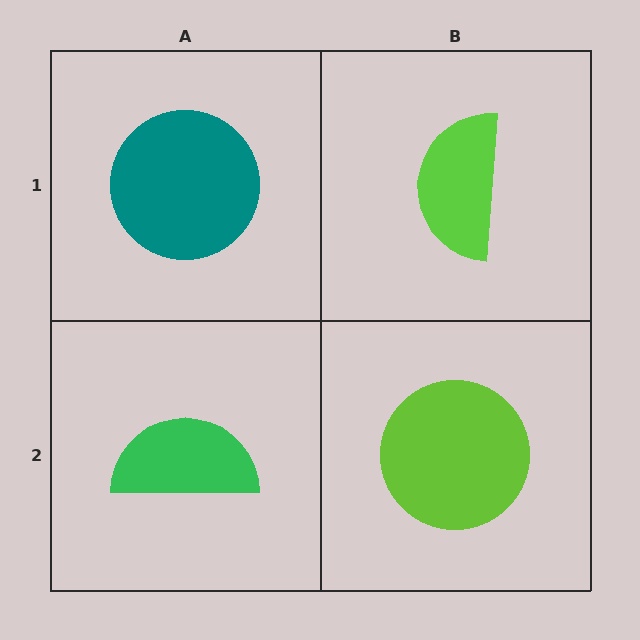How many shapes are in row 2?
2 shapes.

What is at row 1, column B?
A lime semicircle.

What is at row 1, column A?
A teal circle.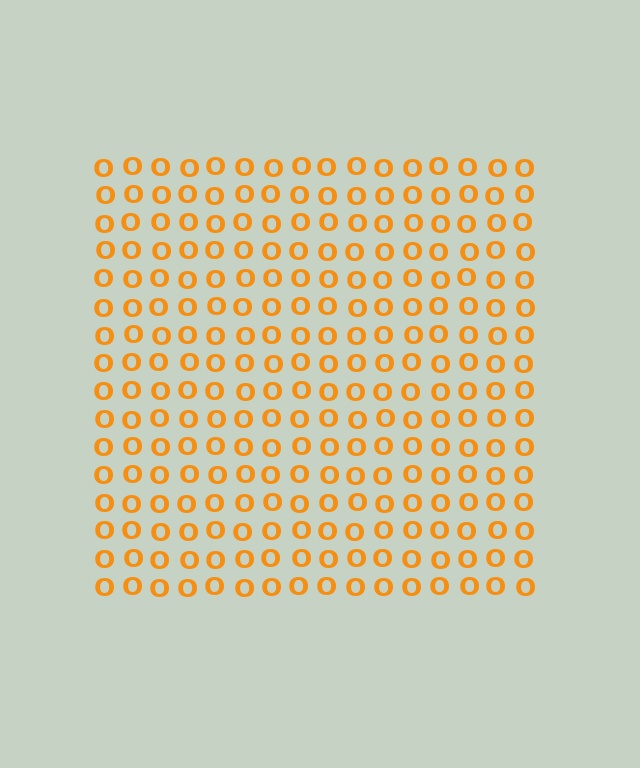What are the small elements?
The small elements are letter O's.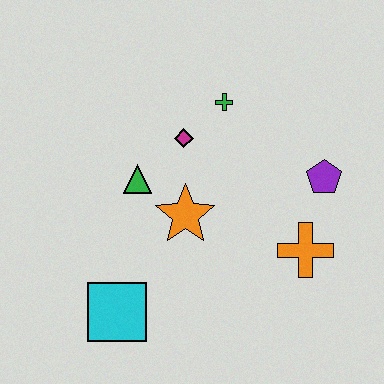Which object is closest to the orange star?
The green triangle is closest to the orange star.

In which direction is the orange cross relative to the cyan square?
The orange cross is to the right of the cyan square.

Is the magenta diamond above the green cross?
No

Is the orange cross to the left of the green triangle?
No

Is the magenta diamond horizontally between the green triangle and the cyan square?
No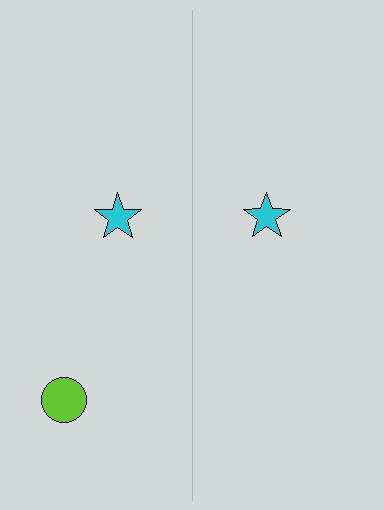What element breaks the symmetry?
A lime circle is missing from the right side.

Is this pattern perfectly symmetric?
No, the pattern is not perfectly symmetric. A lime circle is missing from the right side.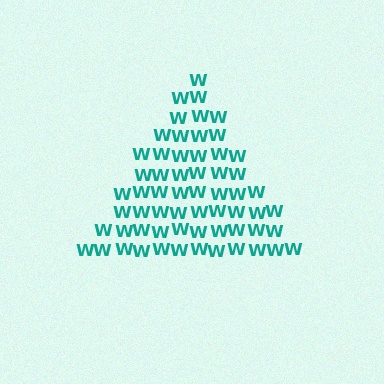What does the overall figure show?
The overall figure shows a triangle.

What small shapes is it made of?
It is made of small letter W's.